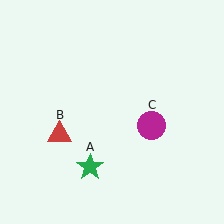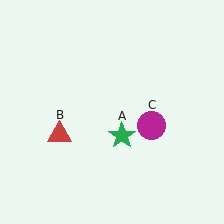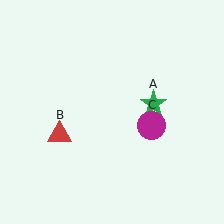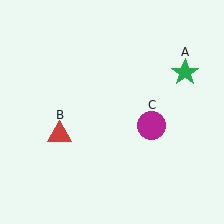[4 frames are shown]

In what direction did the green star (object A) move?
The green star (object A) moved up and to the right.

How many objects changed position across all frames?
1 object changed position: green star (object A).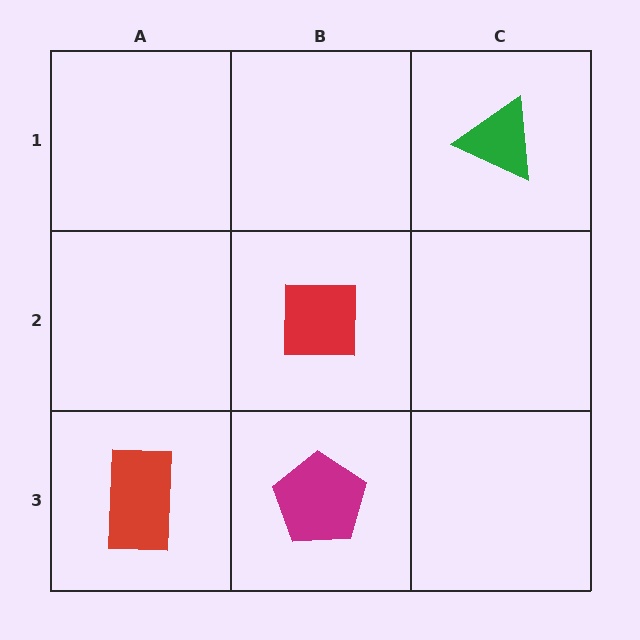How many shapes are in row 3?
2 shapes.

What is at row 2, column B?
A red square.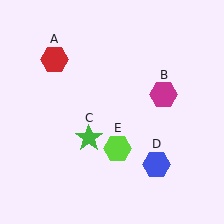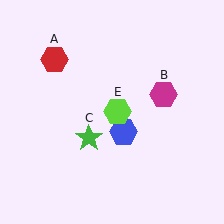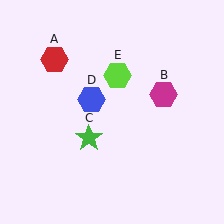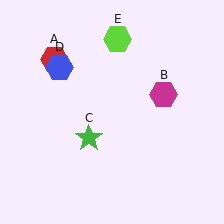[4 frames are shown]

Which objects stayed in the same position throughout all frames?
Red hexagon (object A) and magenta hexagon (object B) and green star (object C) remained stationary.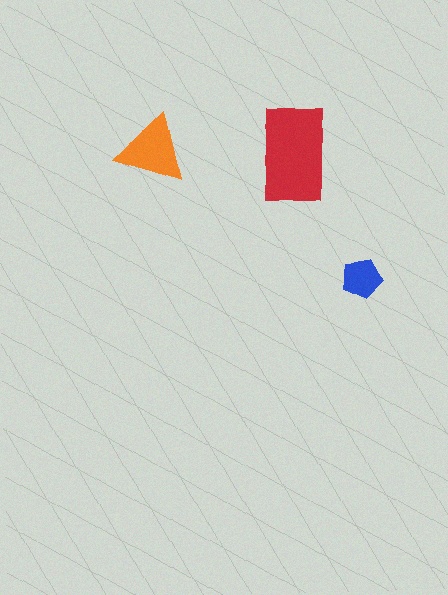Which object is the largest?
The red rectangle.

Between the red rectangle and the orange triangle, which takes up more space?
The red rectangle.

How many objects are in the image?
There are 3 objects in the image.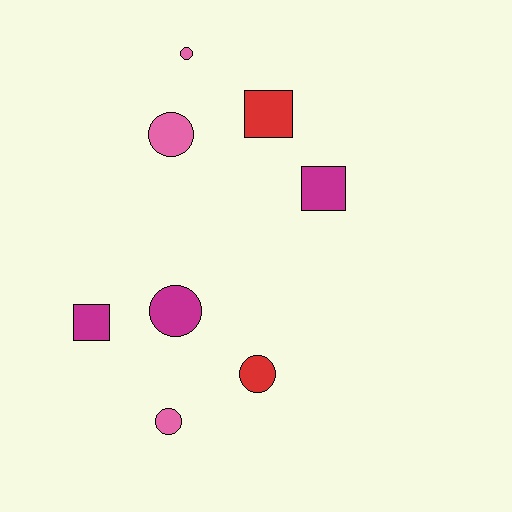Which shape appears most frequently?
Circle, with 5 objects.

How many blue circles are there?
There are no blue circles.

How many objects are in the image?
There are 8 objects.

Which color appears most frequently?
Magenta, with 3 objects.